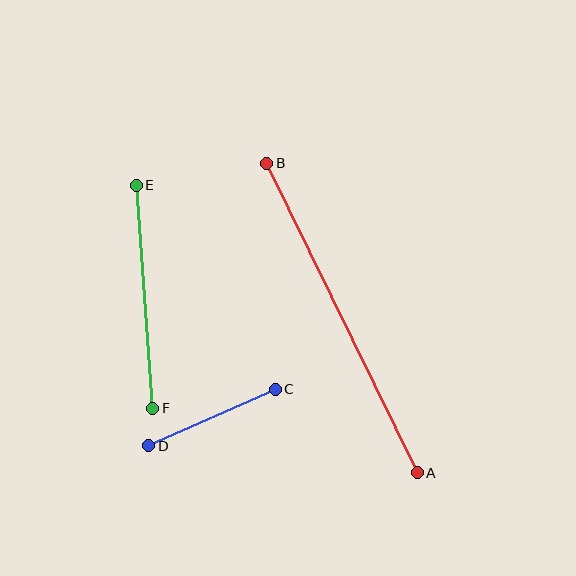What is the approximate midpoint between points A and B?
The midpoint is at approximately (342, 318) pixels.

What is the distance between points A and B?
The distance is approximately 344 pixels.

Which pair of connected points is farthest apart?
Points A and B are farthest apart.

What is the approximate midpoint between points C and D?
The midpoint is at approximately (212, 417) pixels.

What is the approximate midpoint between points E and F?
The midpoint is at approximately (144, 297) pixels.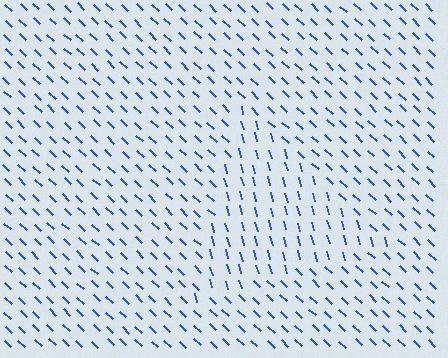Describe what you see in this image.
The image is filled with small blue line segments. A triangle region in the image has lines oriented differently from the surrounding lines, creating a visible texture boundary.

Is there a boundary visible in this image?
Yes, there is a texture boundary formed by a change in line orientation.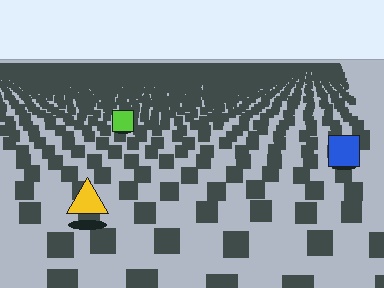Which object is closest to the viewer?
The yellow triangle is closest. The texture marks near it are larger and more spread out.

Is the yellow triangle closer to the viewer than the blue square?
Yes. The yellow triangle is closer — you can tell from the texture gradient: the ground texture is coarser near it.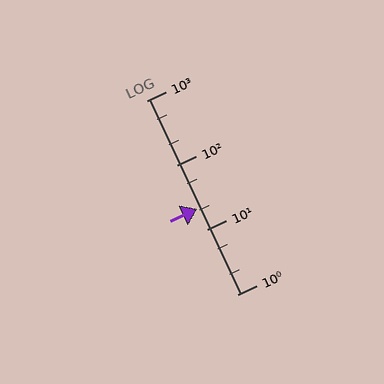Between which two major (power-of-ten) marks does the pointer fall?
The pointer is between 10 and 100.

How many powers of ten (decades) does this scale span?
The scale spans 3 decades, from 1 to 1000.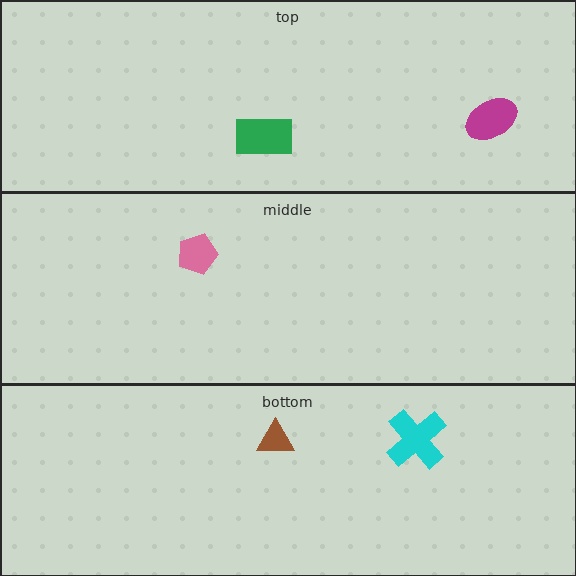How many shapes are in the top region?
2.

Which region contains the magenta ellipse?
The top region.